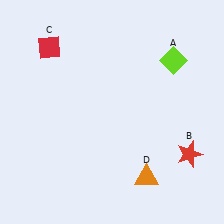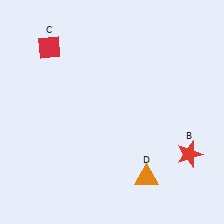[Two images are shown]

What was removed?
The lime diamond (A) was removed in Image 2.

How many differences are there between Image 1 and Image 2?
There is 1 difference between the two images.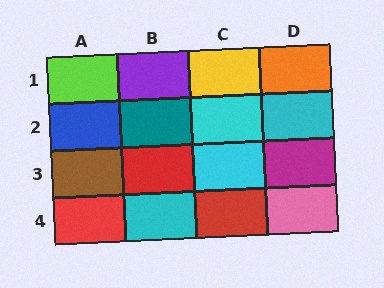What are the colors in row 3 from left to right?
Brown, red, cyan, magenta.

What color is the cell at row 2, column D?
Cyan.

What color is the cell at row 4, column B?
Cyan.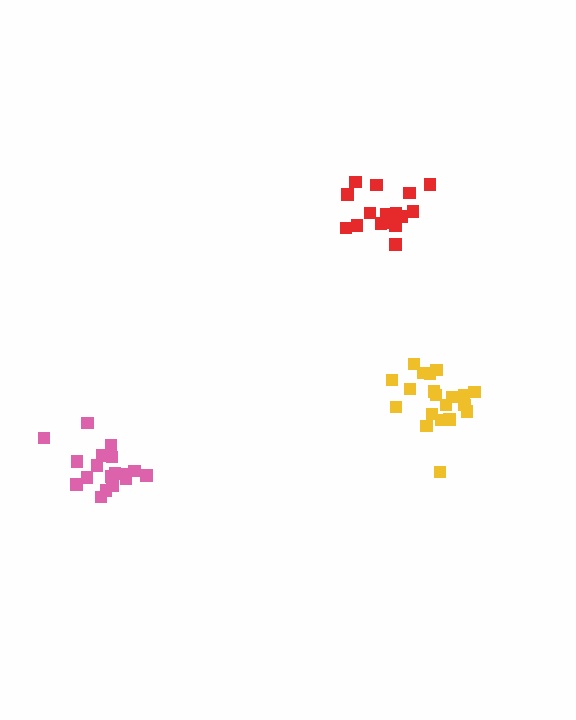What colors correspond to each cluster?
The clusters are colored: yellow, pink, red.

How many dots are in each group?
Group 1: 20 dots, Group 2: 18 dots, Group 3: 17 dots (55 total).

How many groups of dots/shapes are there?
There are 3 groups.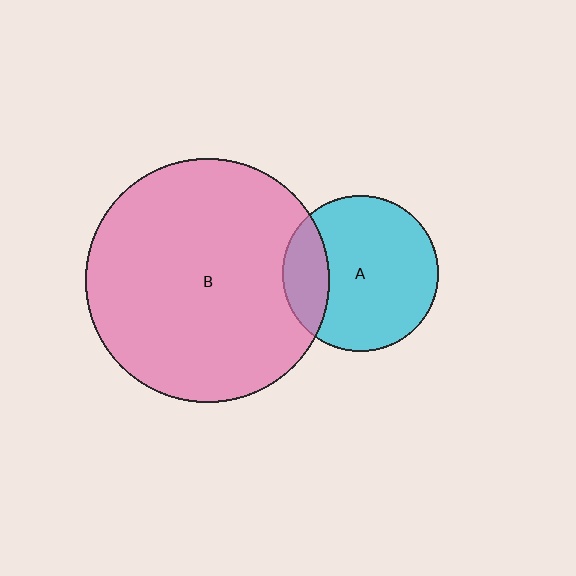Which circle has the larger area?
Circle B (pink).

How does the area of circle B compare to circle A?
Approximately 2.5 times.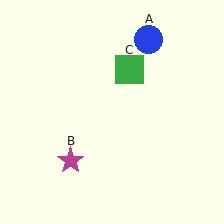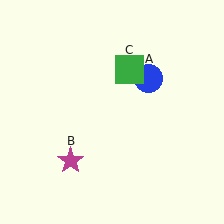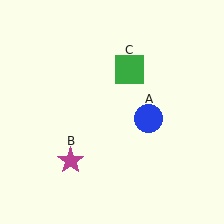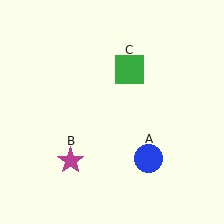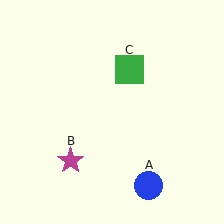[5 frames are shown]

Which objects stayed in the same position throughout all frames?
Magenta star (object B) and green square (object C) remained stationary.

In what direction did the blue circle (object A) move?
The blue circle (object A) moved down.